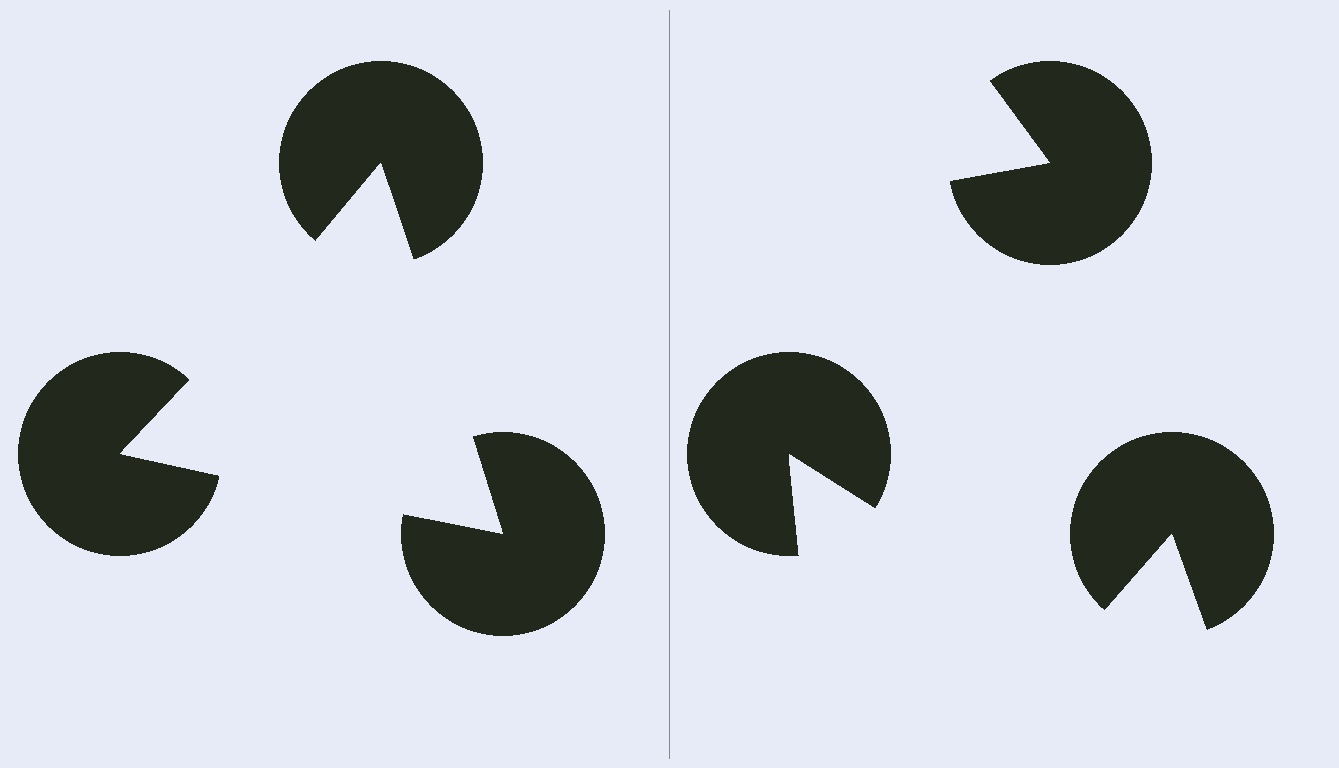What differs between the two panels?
The pac-man discs are positioned identically on both sides; only the wedge orientations differ. On the left they align to a triangle; on the right they are misaligned.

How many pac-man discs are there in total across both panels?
6 — 3 on each side.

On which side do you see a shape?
An illusory triangle appears on the left side. On the right side the wedge cuts are rotated, so no coherent shape forms.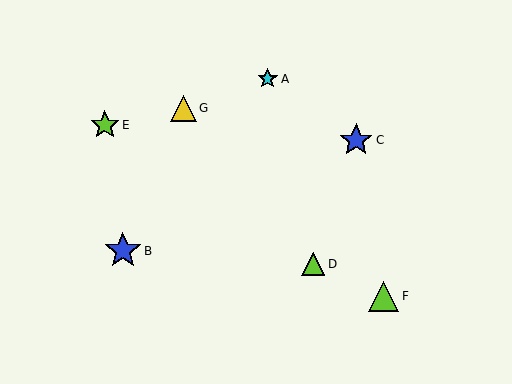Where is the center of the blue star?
The center of the blue star is at (123, 251).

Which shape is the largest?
The blue star (labeled B) is the largest.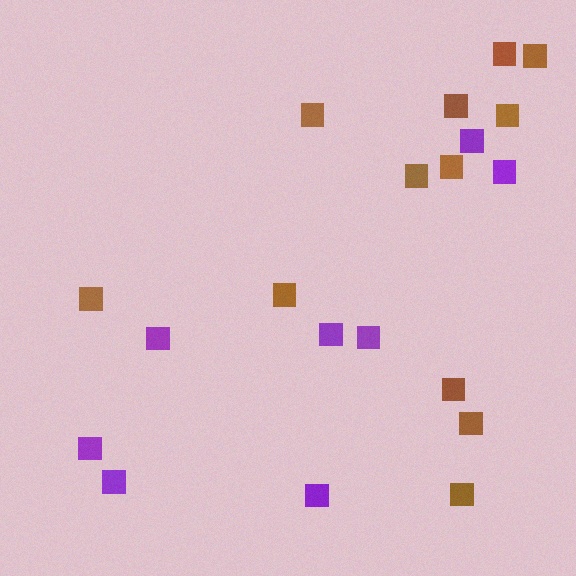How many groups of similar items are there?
There are 2 groups: one group of purple squares (8) and one group of brown squares (12).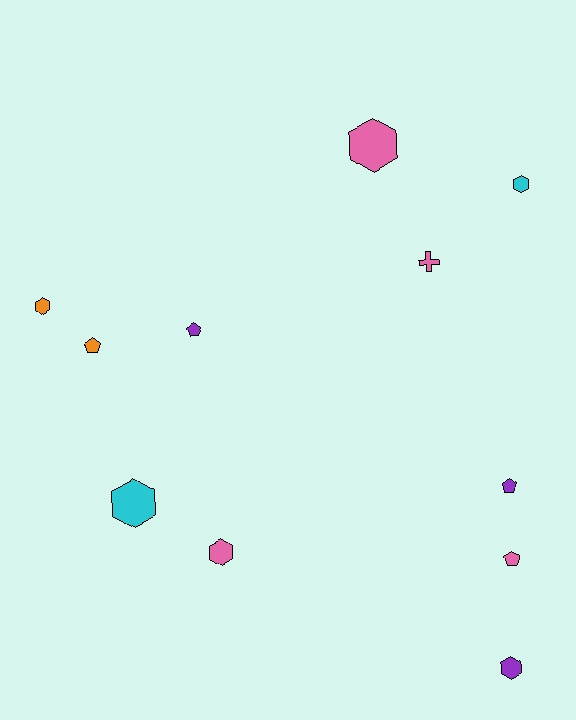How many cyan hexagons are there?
There are 2 cyan hexagons.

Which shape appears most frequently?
Hexagon, with 6 objects.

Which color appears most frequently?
Pink, with 4 objects.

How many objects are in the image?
There are 11 objects.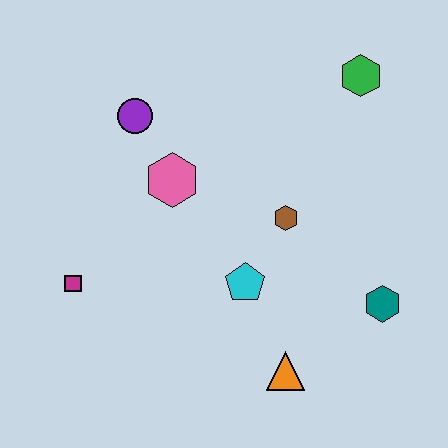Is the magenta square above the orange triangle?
Yes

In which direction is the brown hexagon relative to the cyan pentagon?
The brown hexagon is above the cyan pentagon.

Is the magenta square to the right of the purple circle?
No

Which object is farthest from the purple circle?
The teal hexagon is farthest from the purple circle.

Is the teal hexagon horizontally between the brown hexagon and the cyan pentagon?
No